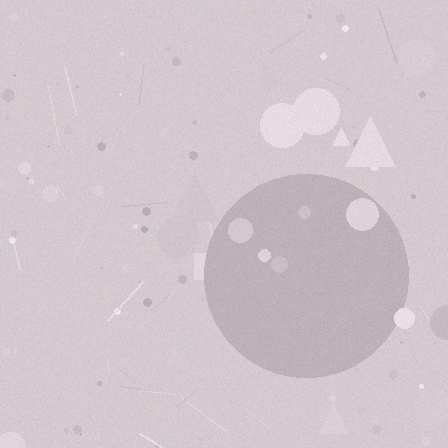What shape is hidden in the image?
A circle is hidden in the image.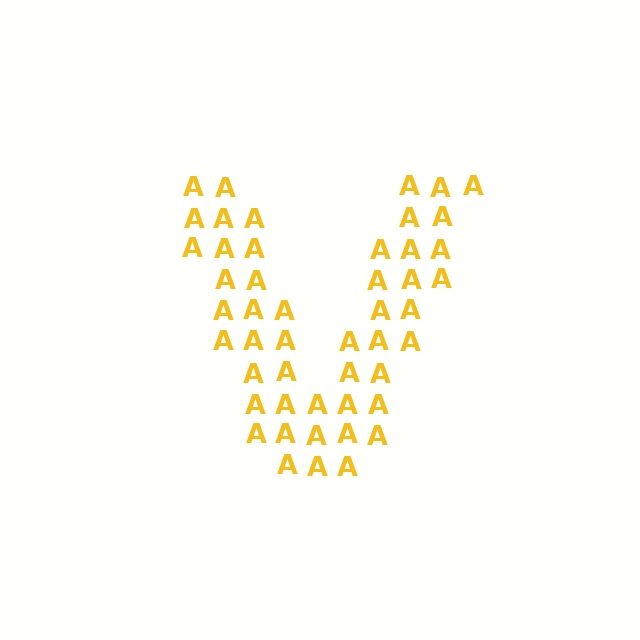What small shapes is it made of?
It is made of small letter A's.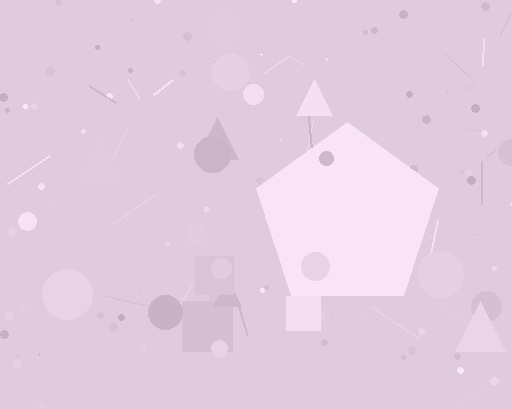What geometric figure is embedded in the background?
A pentagon is embedded in the background.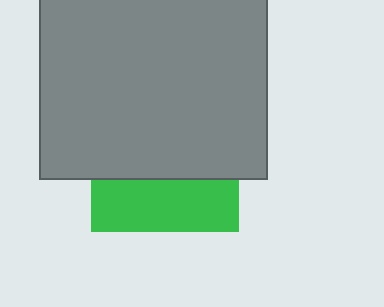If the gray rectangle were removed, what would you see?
You would see the complete green square.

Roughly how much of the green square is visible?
A small part of it is visible (roughly 35%).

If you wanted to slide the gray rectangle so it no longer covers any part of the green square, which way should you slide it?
Slide it up — that is the most direct way to separate the two shapes.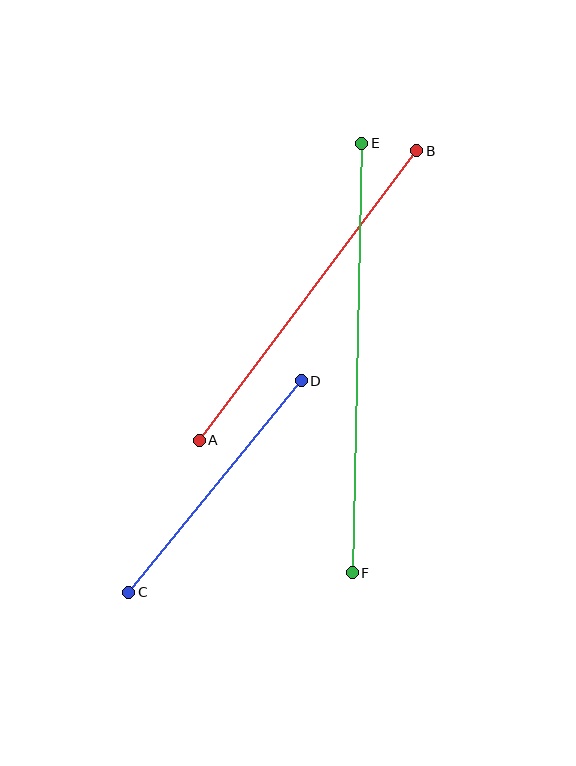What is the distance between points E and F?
The distance is approximately 430 pixels.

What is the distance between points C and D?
The distance is approximately 273 pixels.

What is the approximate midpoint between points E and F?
The midpoint is at approximately (357, 358) pixels.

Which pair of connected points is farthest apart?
Points E and F are farthest apart.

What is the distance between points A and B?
The distance is approximately 362 pixels.